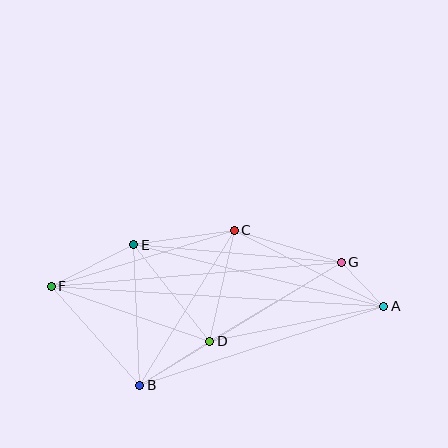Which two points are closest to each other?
Points A and G are closest to each other.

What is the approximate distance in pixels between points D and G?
The distance between D and G is approximately 153 pixels.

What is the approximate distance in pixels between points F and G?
The distance between F and G is approximately 291 pixels.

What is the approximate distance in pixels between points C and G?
The distance between C and G is approximately 112 pixels.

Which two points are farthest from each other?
Points A and F are farthest from each other.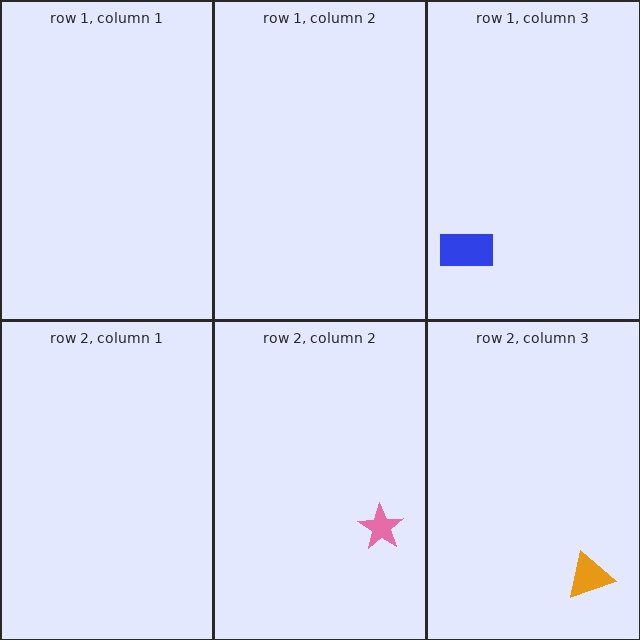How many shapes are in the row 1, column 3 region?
1.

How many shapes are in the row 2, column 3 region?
1.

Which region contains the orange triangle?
The row 2, column 3 region.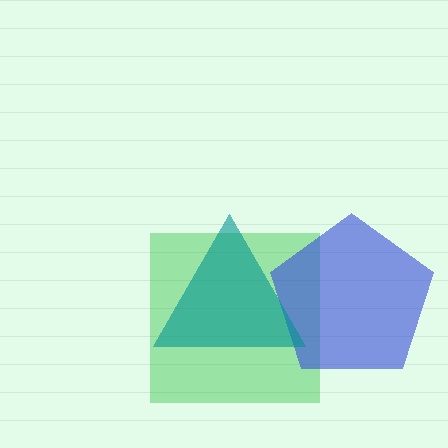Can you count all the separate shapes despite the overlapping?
Yes, there are 3 separate shapes.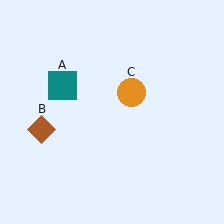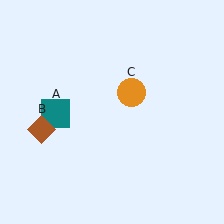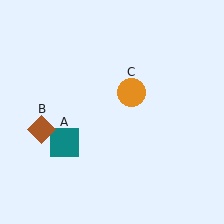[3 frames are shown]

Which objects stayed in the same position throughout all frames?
Brown diamond (object B) and orange circle (object C) remained stationary.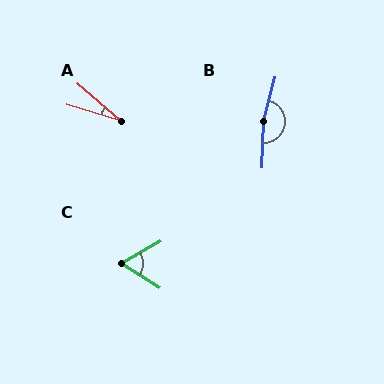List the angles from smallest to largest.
A (24°), C (63°), B (167°).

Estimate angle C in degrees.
Approximately 63 degrees.